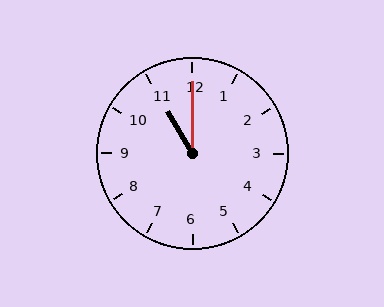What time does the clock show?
11:00.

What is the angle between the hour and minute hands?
Approximately 30 degrees.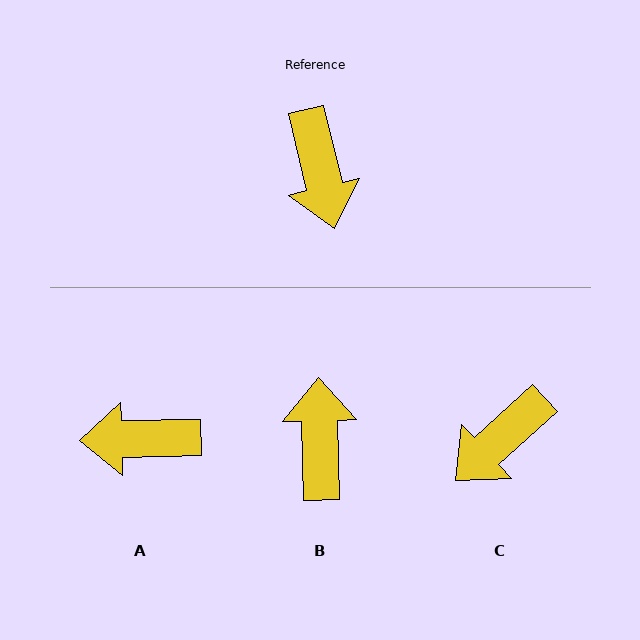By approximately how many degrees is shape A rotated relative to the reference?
Approximately 102 degrees clockwise.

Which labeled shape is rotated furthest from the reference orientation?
B, about 168 degrees away.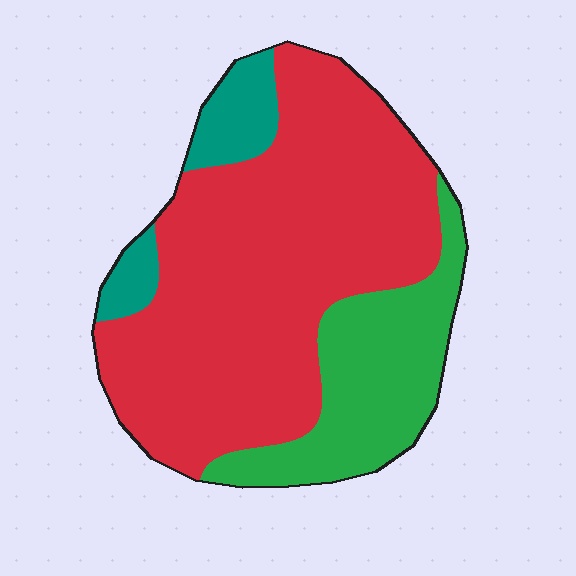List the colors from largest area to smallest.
From largest to smallest: red, green, teal.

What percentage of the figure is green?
Green takes up about one quarter (1/4) of the figure.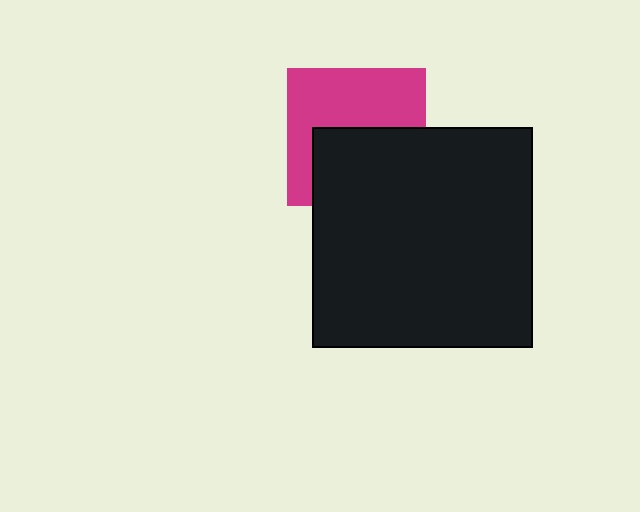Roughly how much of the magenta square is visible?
About half of it is visible (roughly 53%).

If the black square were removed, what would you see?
You would see the complete magenta square.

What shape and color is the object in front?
The object in front is a black square.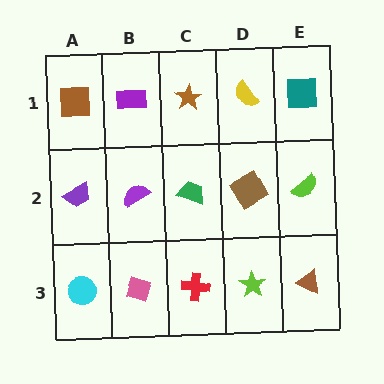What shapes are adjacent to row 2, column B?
A purple rectangle (row 1, column B), a pink diamond (row 3, column B), a purple trapezoid (row 2, column A), a green trapezoid (row 2, column C).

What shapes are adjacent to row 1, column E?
A lime semicircle (row 2, column E), a yellow semicircle (row 1, column D).